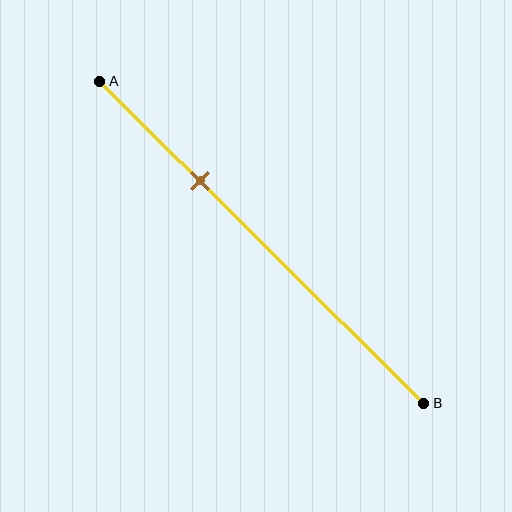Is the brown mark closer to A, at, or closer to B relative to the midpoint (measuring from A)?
The brown mark is closer to point A than the midpoint of segment AB.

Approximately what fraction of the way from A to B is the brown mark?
The brown mark is approximately 30% of the way from A to B.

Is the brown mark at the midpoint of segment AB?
No, the mark is at about 30% from A, not at the 50% midpoint.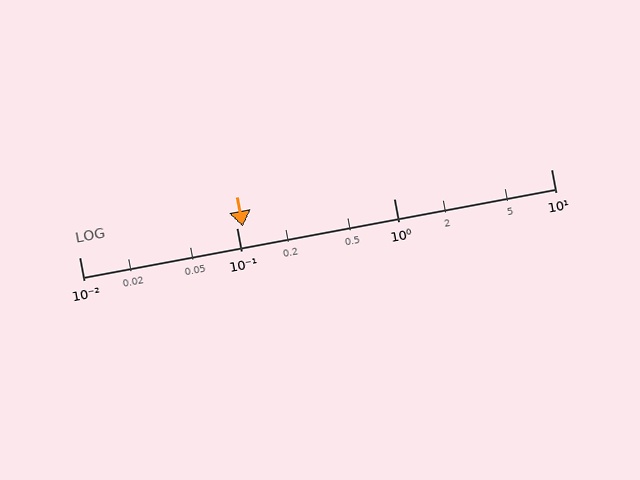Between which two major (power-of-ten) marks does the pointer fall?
The pointer is between 0.1 and 1.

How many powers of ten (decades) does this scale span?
The scale spans 3 decades, from 0.01 to 10.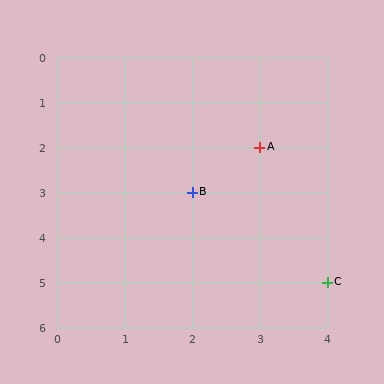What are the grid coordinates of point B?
Point B is at grid coordinates (2, 3).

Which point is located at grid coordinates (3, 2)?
Point A is at (3, 2).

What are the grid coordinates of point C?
Point C is at grid coordinates (4, 5).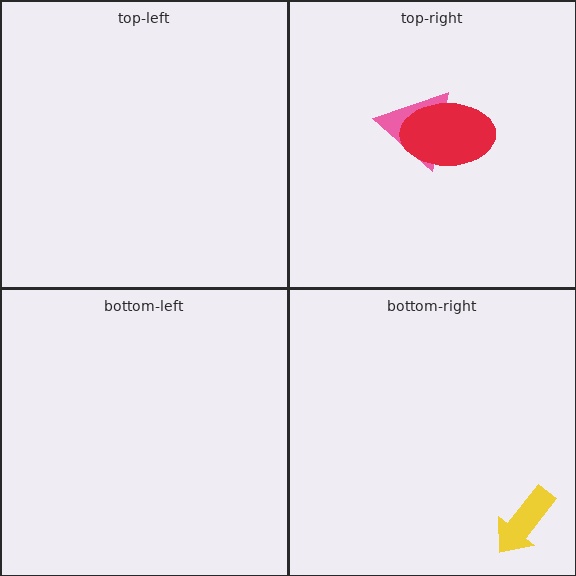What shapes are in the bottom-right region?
The yellow arrow.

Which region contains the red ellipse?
The top-right region.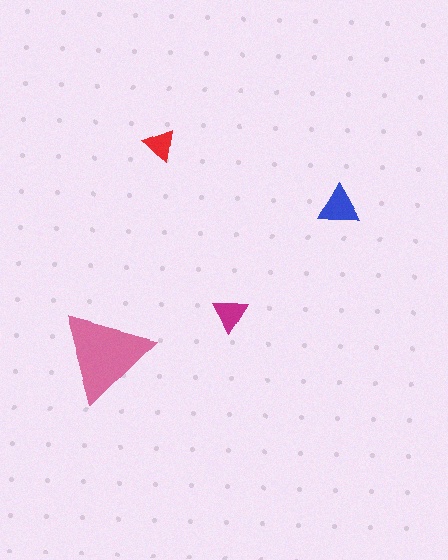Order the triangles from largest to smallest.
the pink one, the blue one, the magenta one, the red one.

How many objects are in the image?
There are 4 objects in the image.